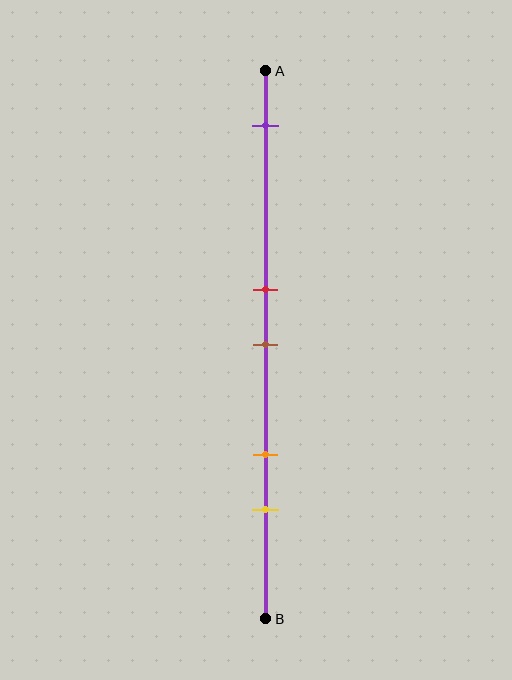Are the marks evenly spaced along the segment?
No, the marks are not evenly spaced.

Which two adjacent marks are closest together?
The red and brown marks are the closest adjacent pair.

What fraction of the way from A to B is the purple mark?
The purple mark is approximately 10% (0.1) of the way from A to B.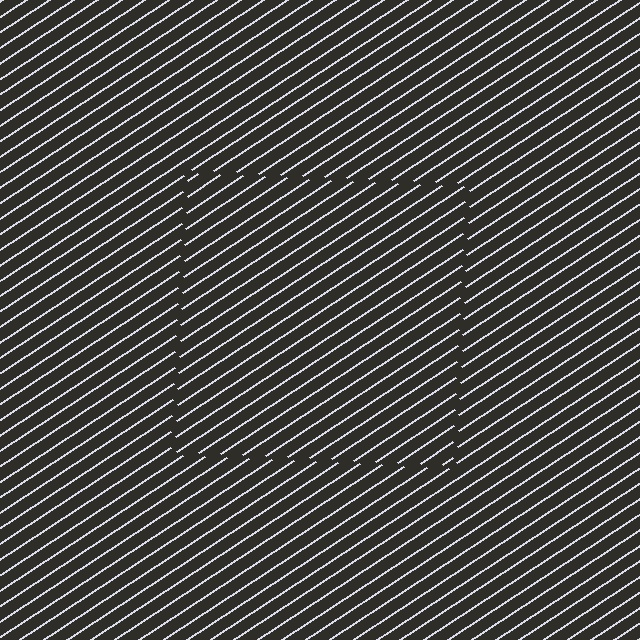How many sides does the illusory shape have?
4 sides — the line-ends trace a square.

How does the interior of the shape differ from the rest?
The interior of the shape contains the same grating, shifted by half a period — the contour is defined by the phase discontinuity where line-ends from the inner and outer gratings abut.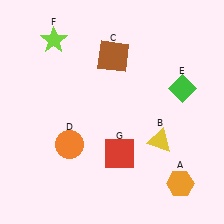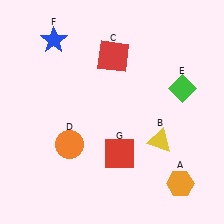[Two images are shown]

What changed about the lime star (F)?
In Image 1, F is lime. In Image 2, it changed to blue.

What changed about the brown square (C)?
In Image 1, C is brown. In Image 2, it changed to red.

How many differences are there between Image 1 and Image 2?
There are 2 differences between the two images.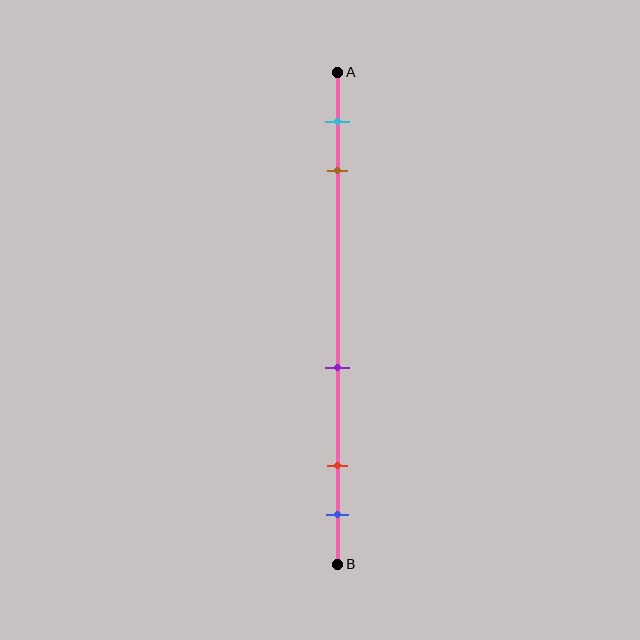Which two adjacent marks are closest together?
The red and blue marks are the closest adjacent pair.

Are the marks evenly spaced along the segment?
No, the marks are not evenly spaced.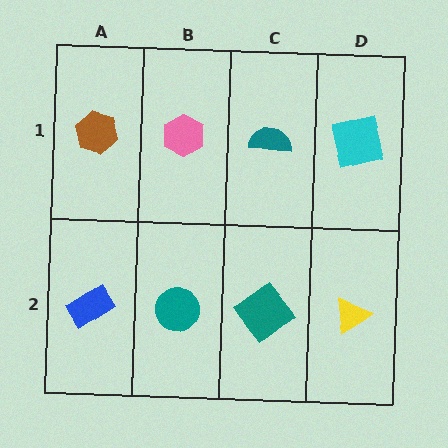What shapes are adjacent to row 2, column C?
A teal semicircle (row 1, column C), a teal circle (row 2, column B), a yellow triangle (row 2, column D).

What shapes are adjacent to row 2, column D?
A cyan square (row 1, column D), a teal diamond (row 2, column C).